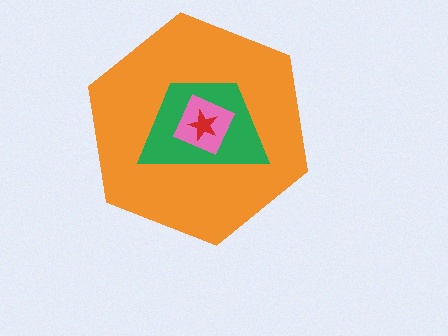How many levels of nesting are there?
4.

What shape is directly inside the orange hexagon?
The green trapezoid.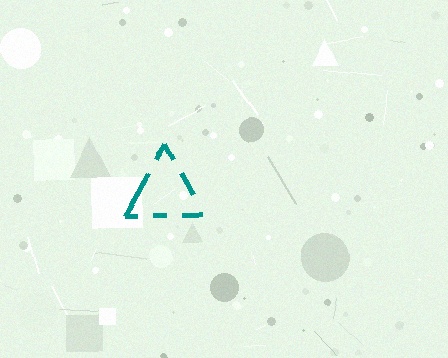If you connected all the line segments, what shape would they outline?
They would outline a triangle.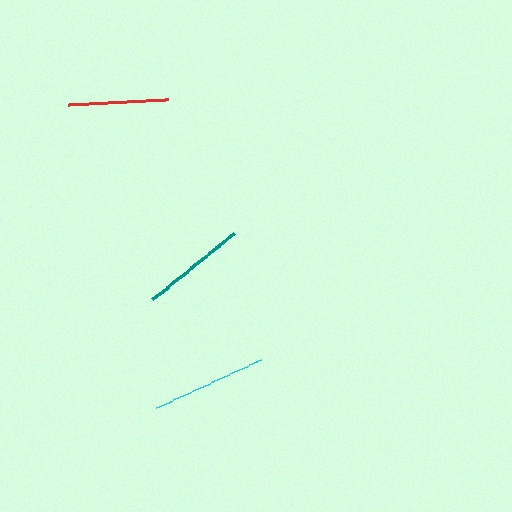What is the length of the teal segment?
The teal segment is approximately 105 pixels long.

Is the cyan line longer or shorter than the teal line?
The cyan line is longer than the teal line.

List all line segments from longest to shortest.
From longest to shortest: cyan, teal, red.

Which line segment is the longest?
The cyan line is the longest at approximately 116 pixels.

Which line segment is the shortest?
The red line is the shortest at approximately 100 pixels.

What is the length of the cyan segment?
The cyan segment is approximately 116 pixels long.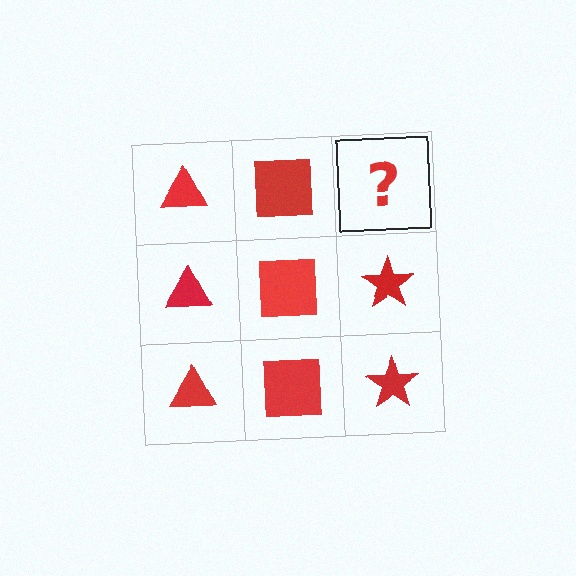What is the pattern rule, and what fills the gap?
The rule is that each column has a consistent shape. The gap should be filled with a red star.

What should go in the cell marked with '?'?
The missing cell should contain a red star.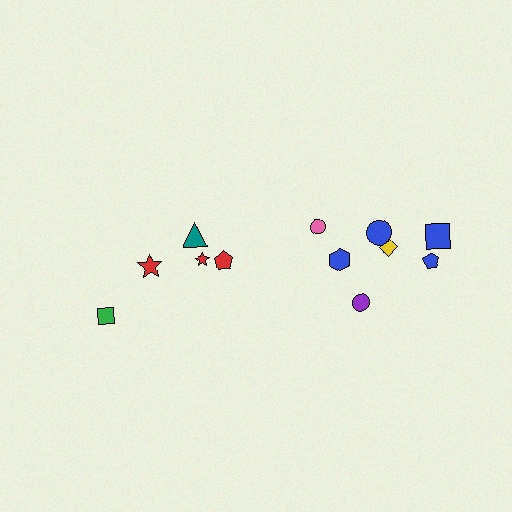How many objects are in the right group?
There are 7 objects.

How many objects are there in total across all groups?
There are 12 objects.